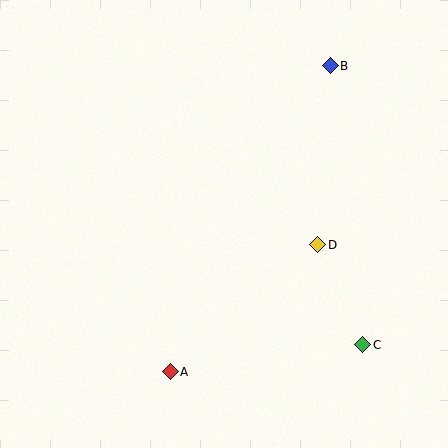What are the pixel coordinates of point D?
Point D is at (318, 245).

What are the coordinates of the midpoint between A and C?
The midpoint between A and C is at (267, 358).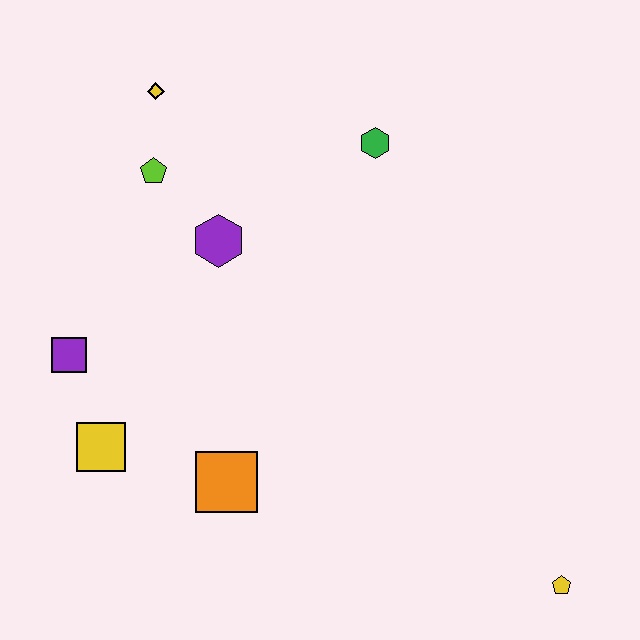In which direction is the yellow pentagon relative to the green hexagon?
The yellow pentagon is below the green hexagon.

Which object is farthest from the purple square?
The yellow pentagon is farthest from the purple square.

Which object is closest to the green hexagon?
The purple hexagon is closest to the green hexagon.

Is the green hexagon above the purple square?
Yes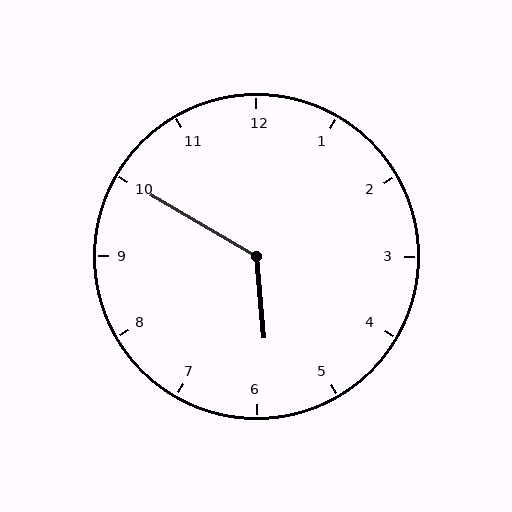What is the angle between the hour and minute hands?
Approximately 125 degrees.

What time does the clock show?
5:50.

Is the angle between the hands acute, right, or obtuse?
It is obtuse.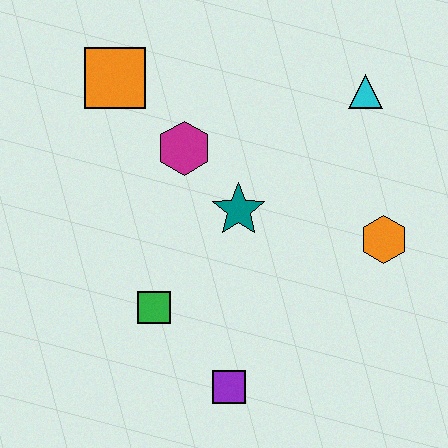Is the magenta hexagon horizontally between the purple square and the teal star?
No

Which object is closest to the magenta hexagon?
The teal star is closest to the magenta hexagon.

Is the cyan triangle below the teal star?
No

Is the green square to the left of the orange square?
No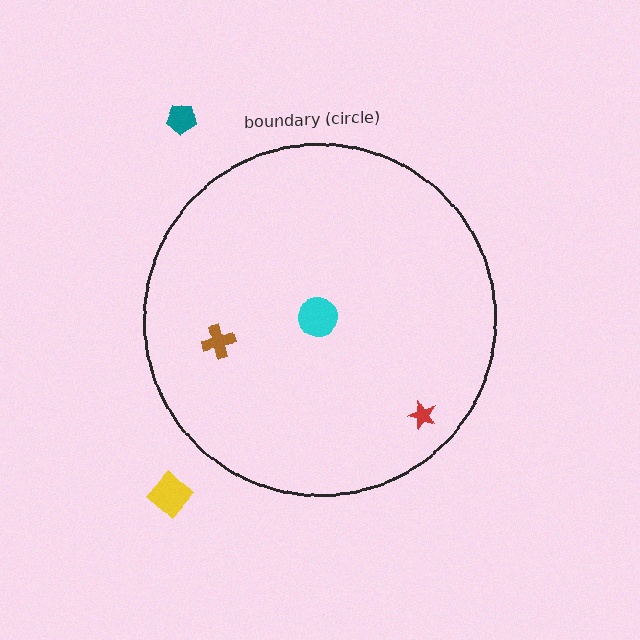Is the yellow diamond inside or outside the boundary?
Outside.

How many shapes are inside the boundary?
3 inside, 2 outside.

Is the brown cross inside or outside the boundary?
Inside.